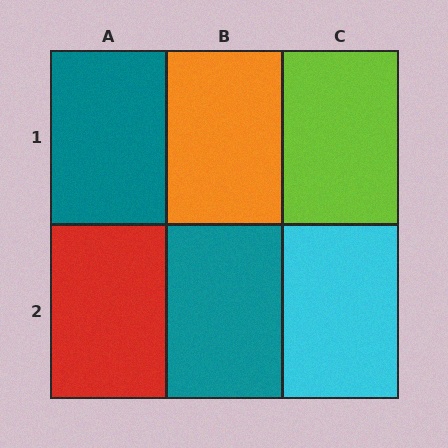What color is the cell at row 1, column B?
Orange.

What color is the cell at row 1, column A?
Teal.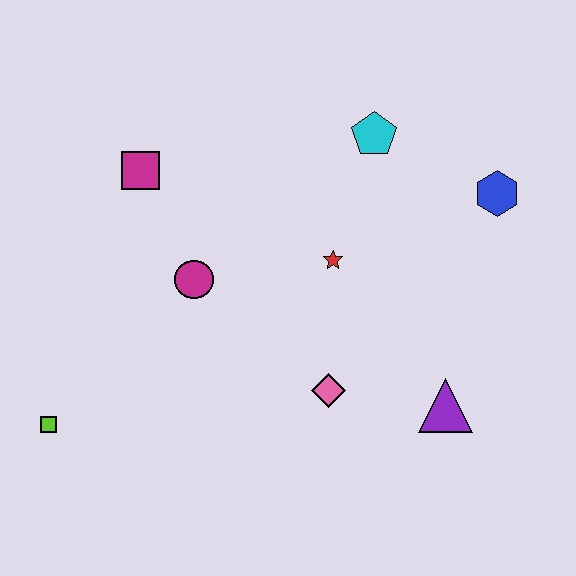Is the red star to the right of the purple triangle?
No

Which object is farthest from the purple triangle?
The lime square is farthest from the purple triangle.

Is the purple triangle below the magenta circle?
Yes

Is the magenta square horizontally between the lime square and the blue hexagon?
Yes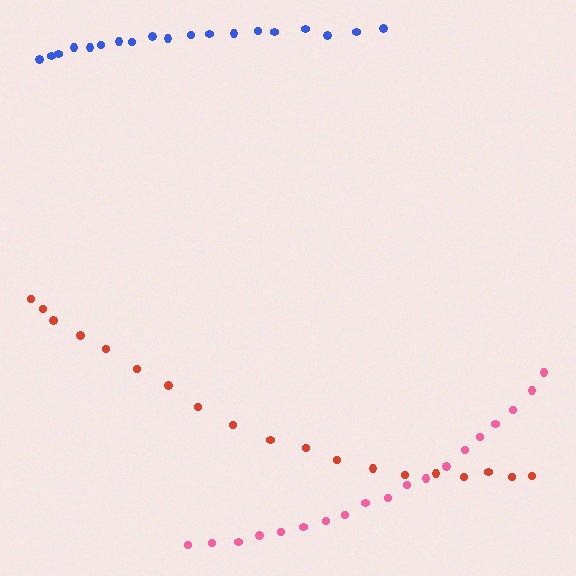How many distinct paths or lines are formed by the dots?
There are 3 distinct paths.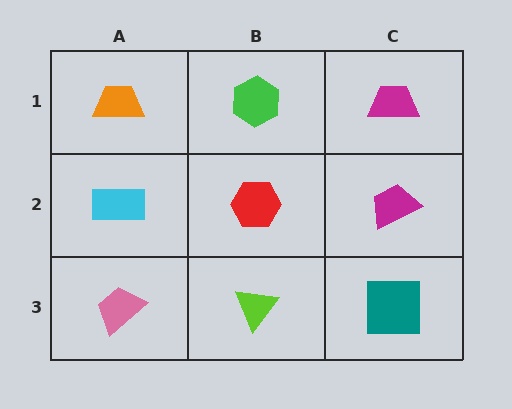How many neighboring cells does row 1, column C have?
2.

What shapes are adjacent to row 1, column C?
A magenta trapezoid (row 2, column C), a green hexagon (row 1, column B).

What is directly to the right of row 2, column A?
A red hexagon.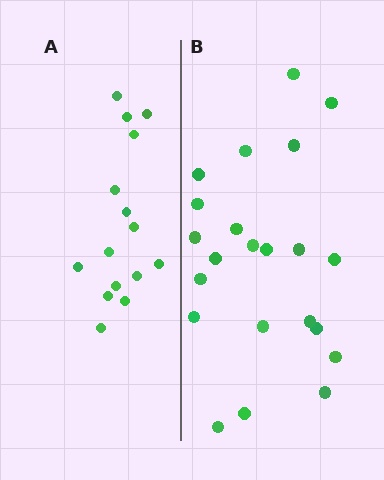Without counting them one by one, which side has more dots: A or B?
Region B (the right region) has more dots.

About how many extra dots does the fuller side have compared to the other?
Region B has roughly 8 or so more dots than region A.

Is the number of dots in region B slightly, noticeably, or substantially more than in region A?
Region B has substantially more. The ratio is roughly 1.5 to 1.